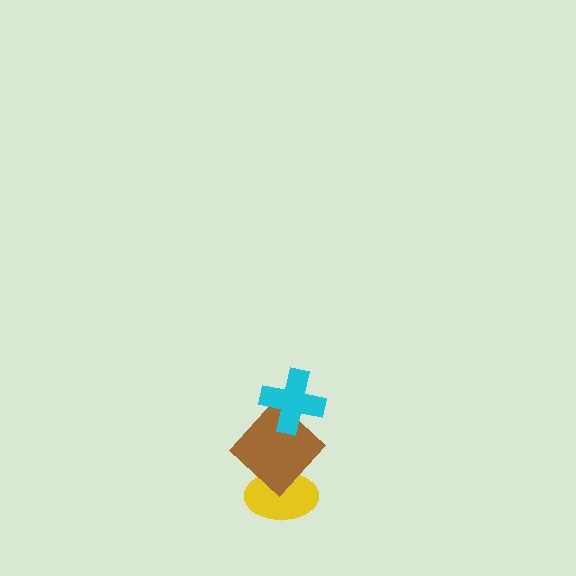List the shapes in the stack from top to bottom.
From top to bottom: the cyan cross, the brown diamond, the yellow ellipse.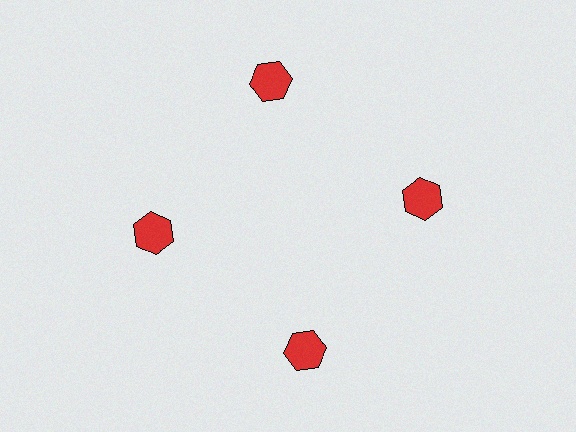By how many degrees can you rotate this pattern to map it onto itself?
The pattern maps onto itself every 90 degrees of rotation.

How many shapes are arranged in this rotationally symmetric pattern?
There are 4 shapes, arranged in 4 groups of 1.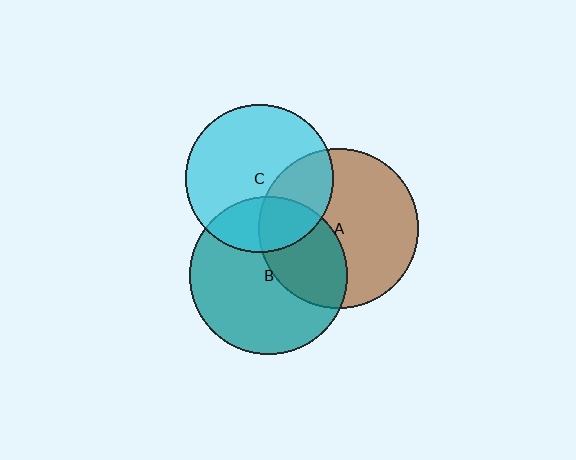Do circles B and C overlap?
Yes.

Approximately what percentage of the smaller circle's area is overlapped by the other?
Approximately 25%.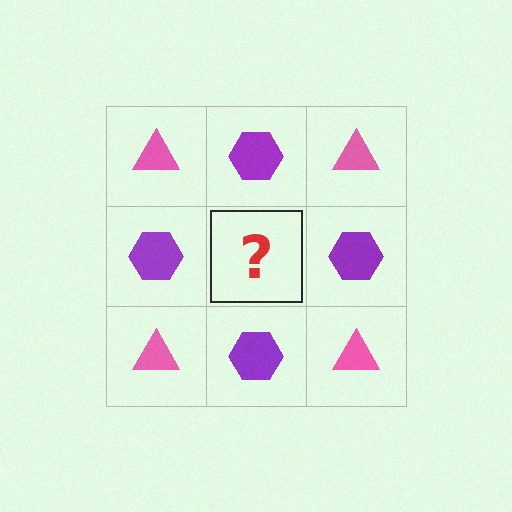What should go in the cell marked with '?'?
The missing cell should contain a pink triangle.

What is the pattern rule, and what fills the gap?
The rule is that it alternates pink triangle and purple hexagon in a checkerboard pattern. The gap should be filled with a pink triangle.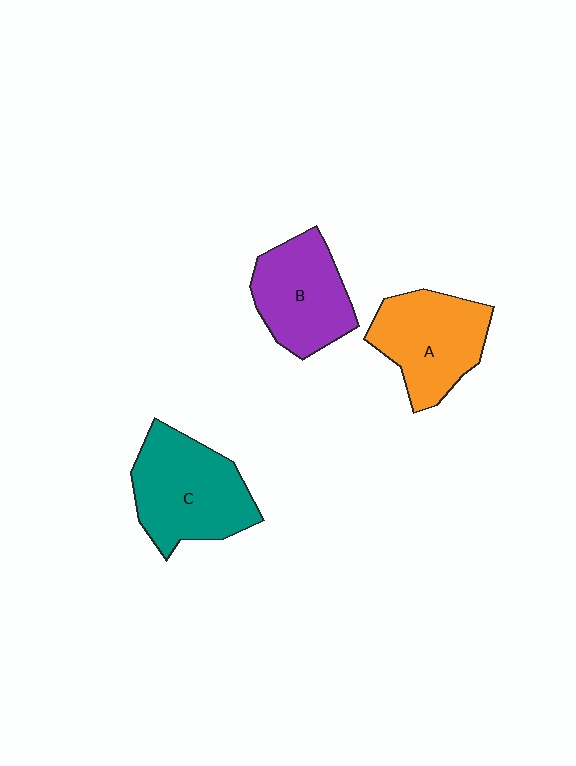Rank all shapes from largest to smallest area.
From largest to smallest: C (teal), A (orange), B (purple).